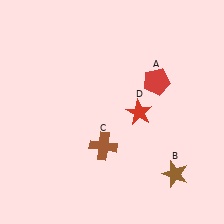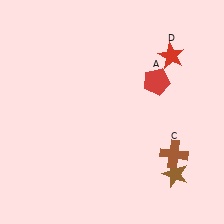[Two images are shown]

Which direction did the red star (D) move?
The red star (D) moved up.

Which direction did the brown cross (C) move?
The brown cross (C) moved right.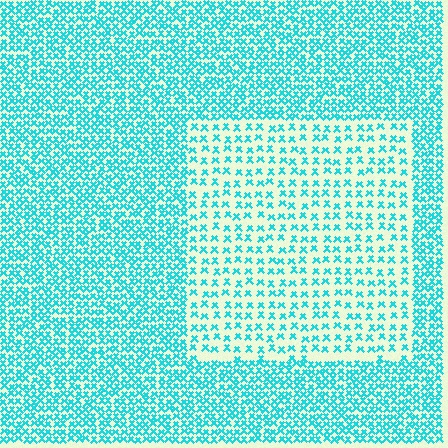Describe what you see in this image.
The image contains small cyan elements arranged at two different densities. A rectangle-shaped region is visible where the elements are less densely packed than the surrounding area.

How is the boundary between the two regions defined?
The boundary is defined by a change in element density (approximately 2.2x ratio). All elements are the same color, size, and shape.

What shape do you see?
I see a rectangle.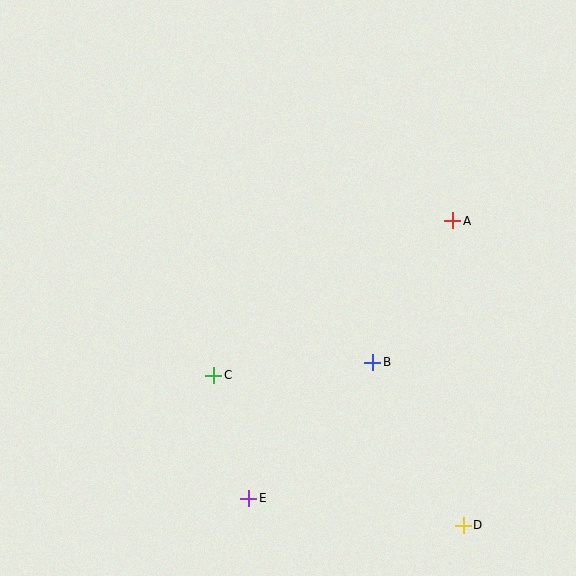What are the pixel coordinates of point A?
Point A is at (453, 221).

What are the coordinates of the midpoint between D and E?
The midpoint between D and E is at (356, 512).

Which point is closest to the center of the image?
Point B at (373, 362) is closest to the center.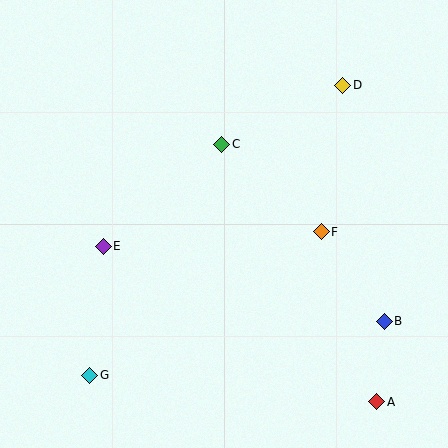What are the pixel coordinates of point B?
Point B is at (384, 322).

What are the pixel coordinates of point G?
Point G is at (90, 375).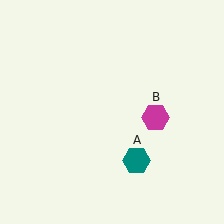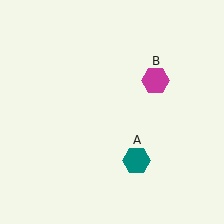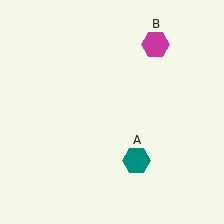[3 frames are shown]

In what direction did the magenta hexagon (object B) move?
The magenta hexagon (object B) moved up.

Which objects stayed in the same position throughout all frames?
Teal hexagon (object A) remained stationary.